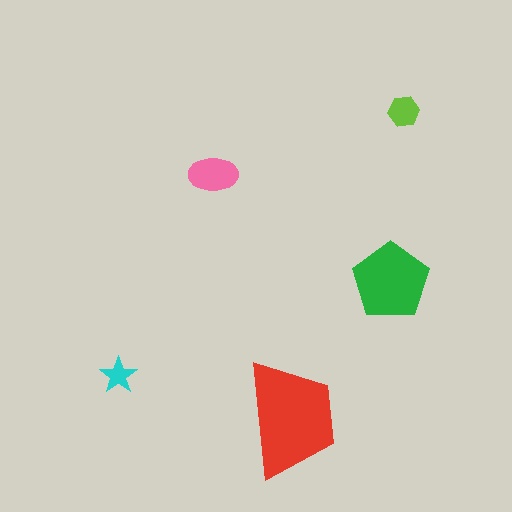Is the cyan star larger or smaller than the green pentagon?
Smaller.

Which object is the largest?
The red trapezoid.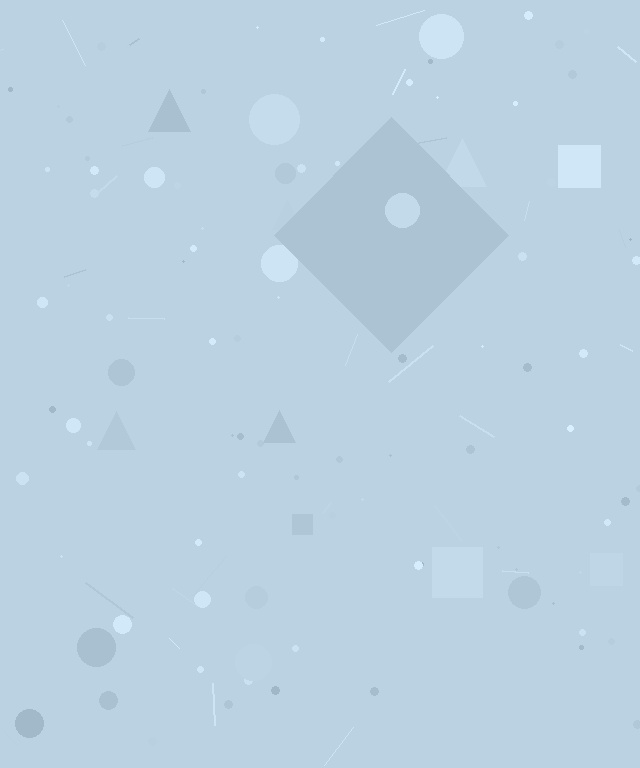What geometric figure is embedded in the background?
A diamond is embedded in the background.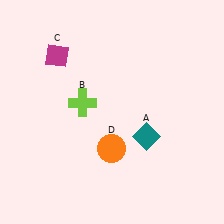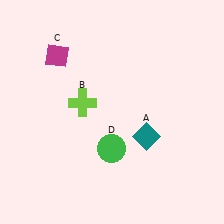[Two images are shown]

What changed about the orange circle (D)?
In Image 1, D is orange. In Image 2, it changed to green.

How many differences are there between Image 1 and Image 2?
There is 1 difference between the two images.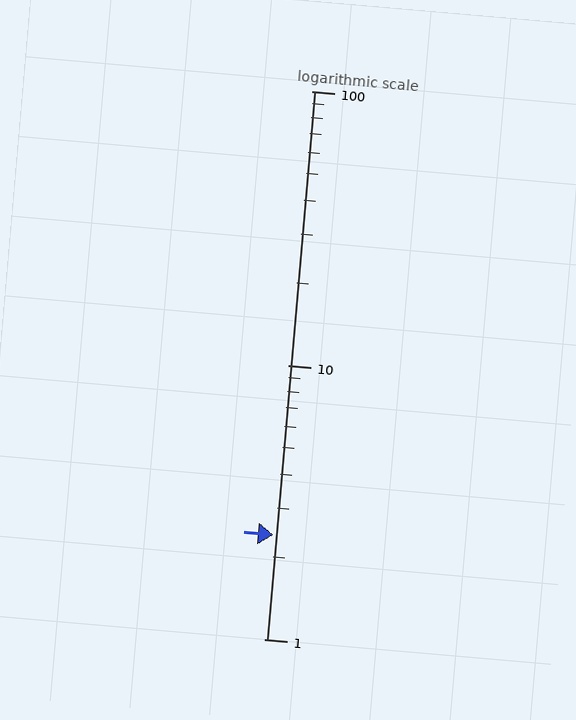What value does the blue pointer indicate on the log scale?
The pointer indicates approximately 2.4.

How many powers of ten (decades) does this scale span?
The scale spans 2 decades, from 1 to 100.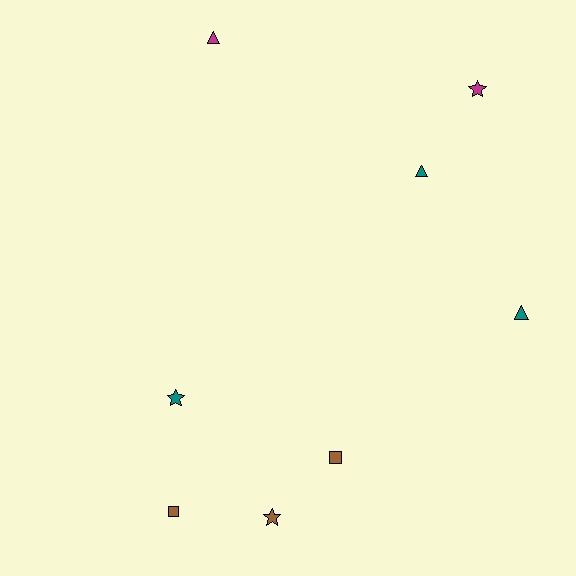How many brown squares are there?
There are 2 brown squares.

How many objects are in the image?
There are 8 objects.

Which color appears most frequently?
Brown, with 3 objects.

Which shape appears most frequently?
Triangle, with 3 objects.